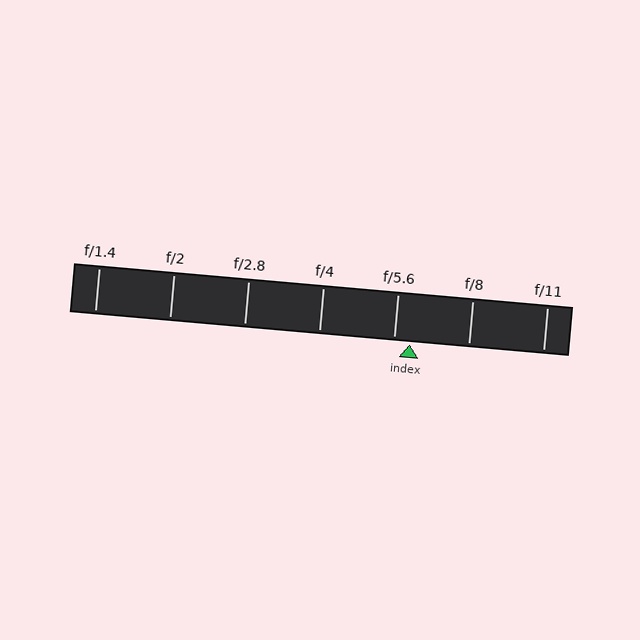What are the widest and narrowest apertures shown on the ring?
The widest aperture shown is f/1.4 and the narrowest is f/11.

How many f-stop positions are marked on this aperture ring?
There are 7 f-stop positions marked.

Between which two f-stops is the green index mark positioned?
The index mark is between f/5.6 and f/8.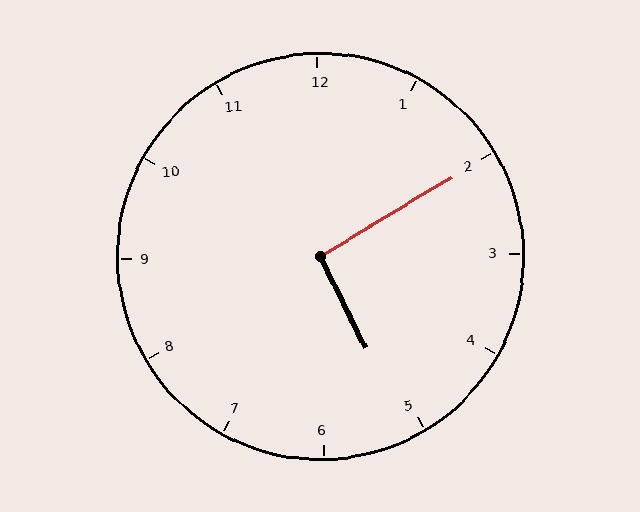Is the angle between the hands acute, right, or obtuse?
It is right.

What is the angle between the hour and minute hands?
Approximately 95 degrees.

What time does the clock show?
5:10.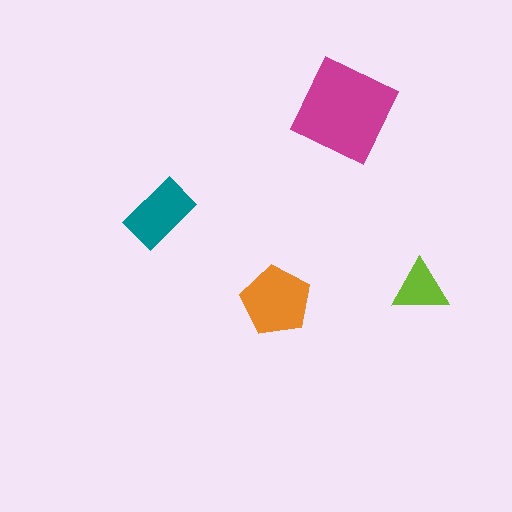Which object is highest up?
The magenta square is topmost.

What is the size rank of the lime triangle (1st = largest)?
4th.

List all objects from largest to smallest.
The magenta square, the orange pentagon, the teal rectangle, the lime triangle.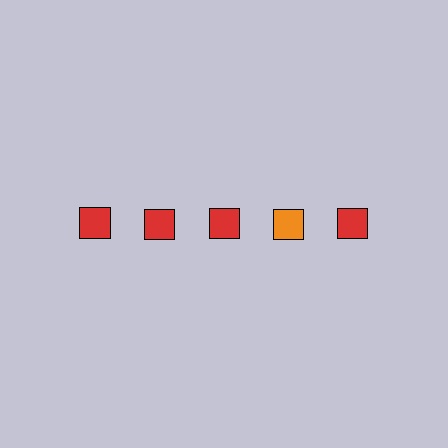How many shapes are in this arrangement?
There are 5 shapes arranged in a grid pattern.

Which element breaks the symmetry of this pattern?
The orange square in the top row, second from right column breaks the symmetry. All other shapes are red squares.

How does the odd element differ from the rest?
It has a different color: orange instead of red.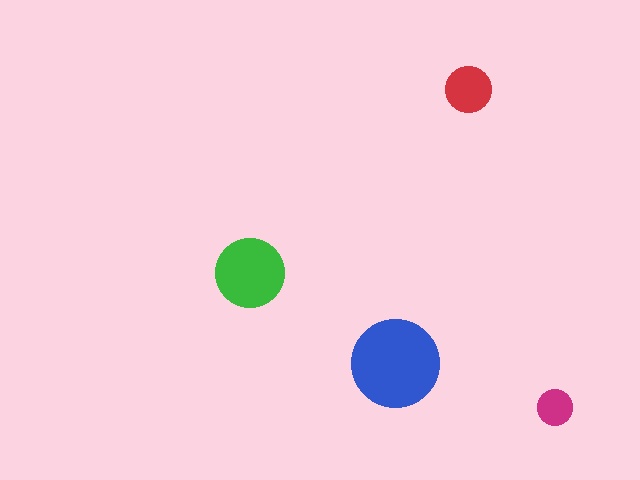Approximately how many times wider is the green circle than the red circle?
About 1.5 times wider.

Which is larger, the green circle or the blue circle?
The blue one.